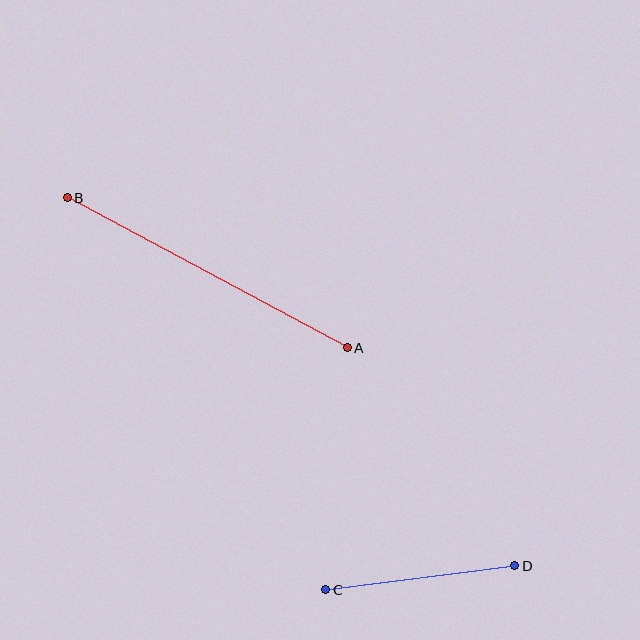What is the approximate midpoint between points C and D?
The midpoint is at approximately (420, 578) pixels.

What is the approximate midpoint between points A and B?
The midpoint is at approximately (207, 273) pixels.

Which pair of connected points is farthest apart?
Points A and B are farthest apart.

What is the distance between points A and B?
The distance is approximately 317 pixels.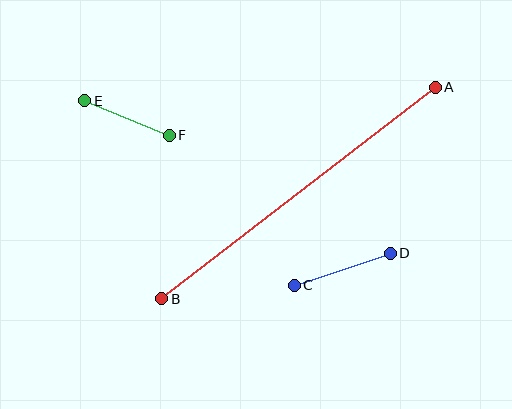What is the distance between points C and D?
The distance is approximately 101 pixels.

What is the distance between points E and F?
The distance is approximately 92 pixels.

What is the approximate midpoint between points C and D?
The midpoint is at approximately (342, 269) pixels.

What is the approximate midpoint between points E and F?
The midpoint is at approximately (127, 118) pixels.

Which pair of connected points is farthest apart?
Points A and B are farthest apart.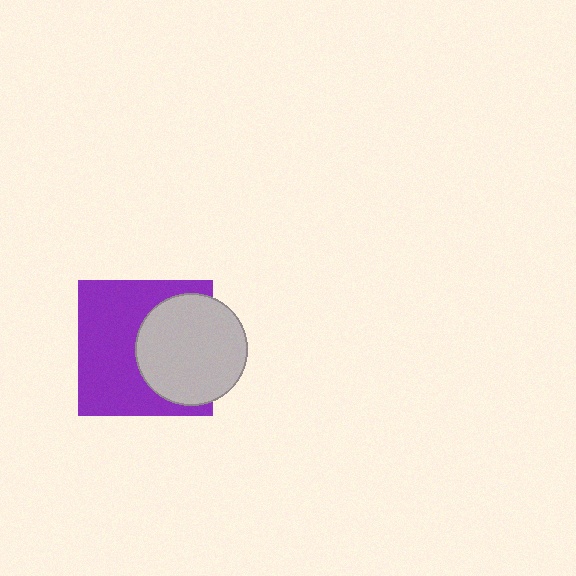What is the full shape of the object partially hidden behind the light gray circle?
The partially hidden object is a purple square.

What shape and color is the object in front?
The object in front is a light gray circle.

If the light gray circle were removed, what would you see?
You would see the complete purple square.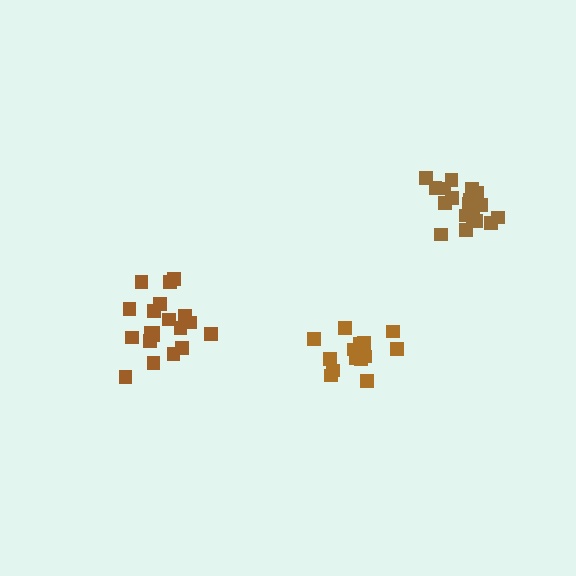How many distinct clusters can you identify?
There are 3 distinct clusters.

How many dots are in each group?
Group 1: 18 dots, Group 2: 15 dots, Group 3: 20 dots (53 total).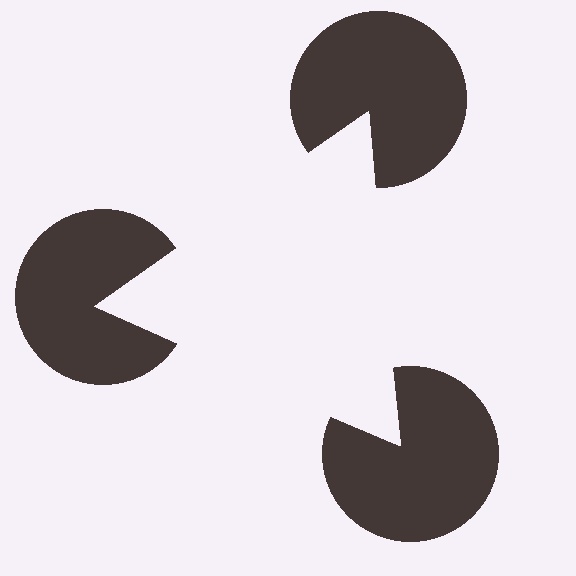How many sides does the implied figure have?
3 sides.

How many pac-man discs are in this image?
There are 3 — one at each vertex of the illusory triangle.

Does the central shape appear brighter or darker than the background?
It typically appears slightly brighter than the background, even though no actual brightness change is drawn.